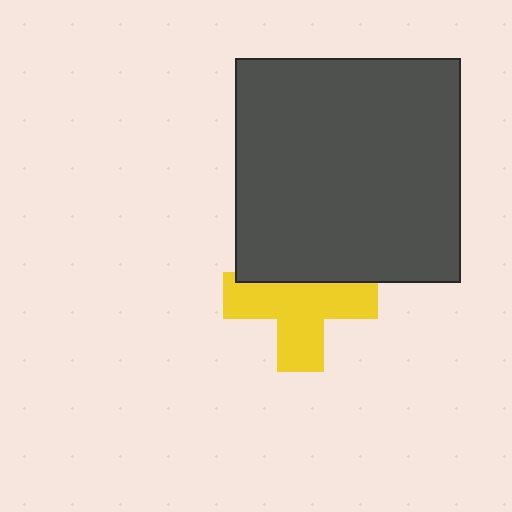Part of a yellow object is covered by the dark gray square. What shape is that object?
It is a cross.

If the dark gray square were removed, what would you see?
You would see the complete yellow cross.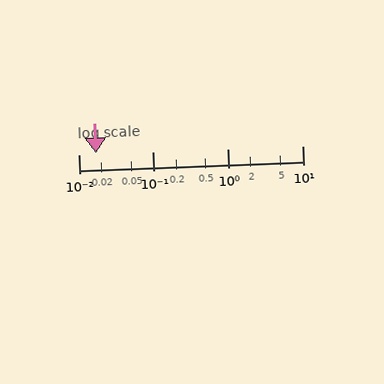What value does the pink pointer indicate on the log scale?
The pointer indicates approximately 0.017.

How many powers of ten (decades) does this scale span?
The scale spans 3 decades, from 0.01 to 10.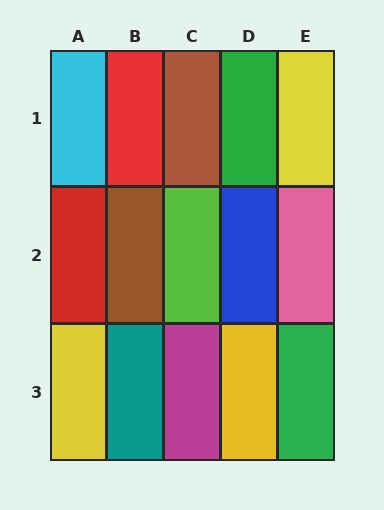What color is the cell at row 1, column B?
Red.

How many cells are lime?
1 cell is lime.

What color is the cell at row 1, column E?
Yellow.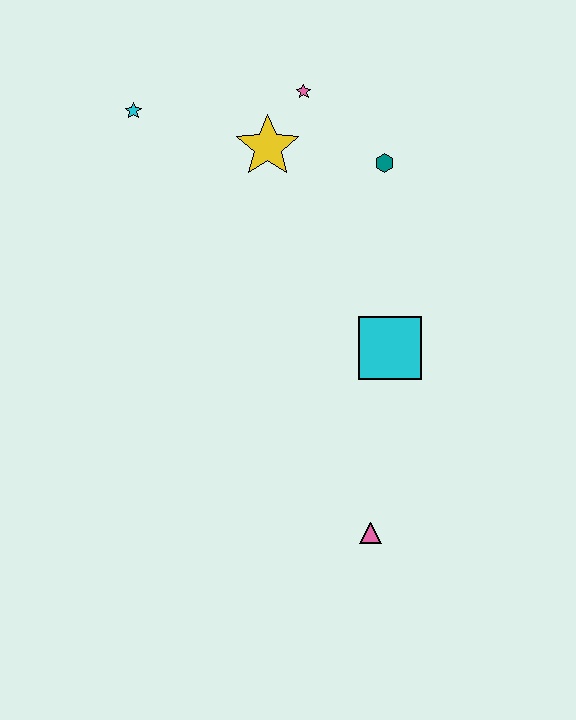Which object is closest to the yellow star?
The pink star is closest to the yellow star.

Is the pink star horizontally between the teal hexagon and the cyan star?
Yes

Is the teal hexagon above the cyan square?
Yes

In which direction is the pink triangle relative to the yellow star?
The pink triangle is below the yellow star.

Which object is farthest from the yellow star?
The pink triangle is farthest from the yellow star.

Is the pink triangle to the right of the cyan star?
Yes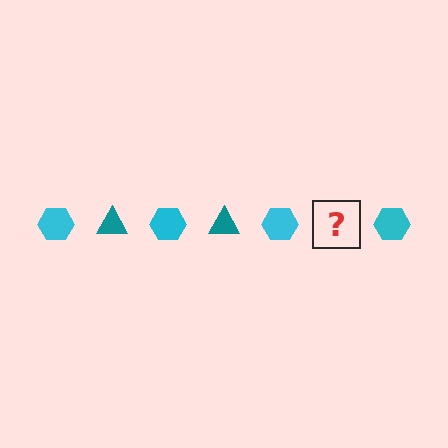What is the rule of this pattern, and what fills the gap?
The rule is that the pattern alternates between cyan hexagon and teal triangle. The gap should be filled with a teal triangle.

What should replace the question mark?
The question mark should be replaced with a teal triangle.